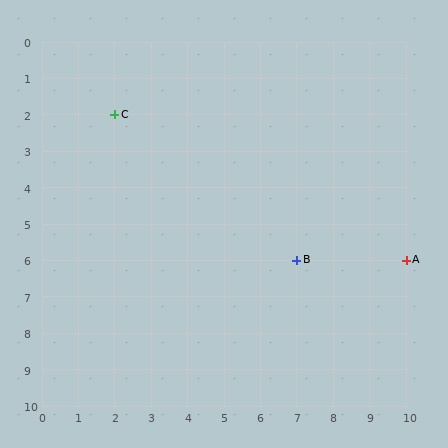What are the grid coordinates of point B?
Point B is at grid coordinates (7, 6).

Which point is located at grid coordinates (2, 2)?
Point C is at (2, 2).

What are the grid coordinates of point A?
Point A is at grid coordinates (10, 6).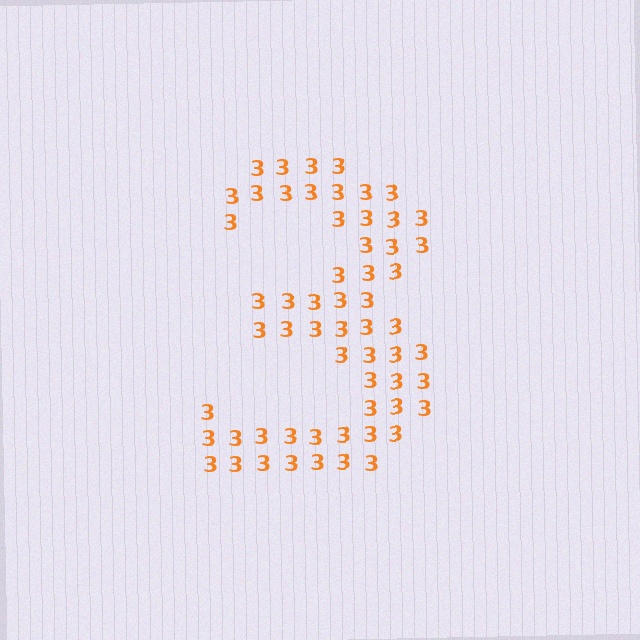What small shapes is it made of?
It is made of small digit 3's.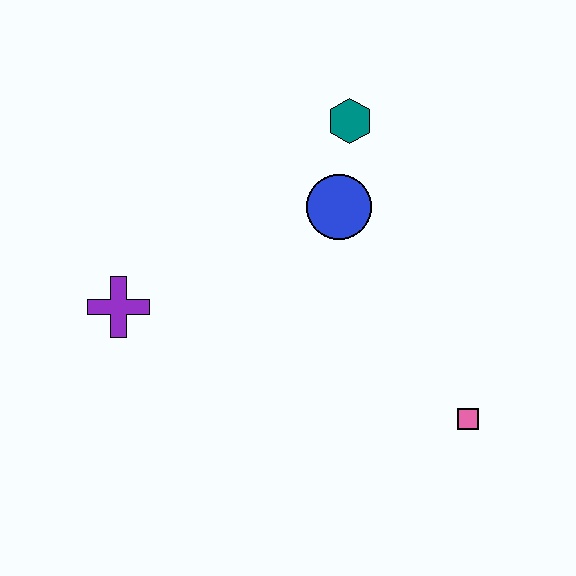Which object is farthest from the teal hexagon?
The pink square is farthest from the teal hexagon.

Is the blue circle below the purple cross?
No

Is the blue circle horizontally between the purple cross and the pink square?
Yes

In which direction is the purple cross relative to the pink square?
The purple cross is to the left of the pink square.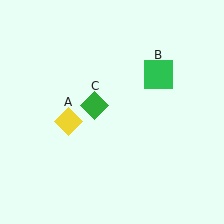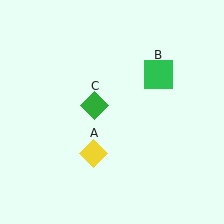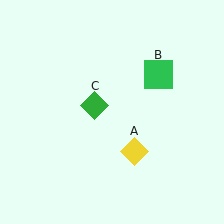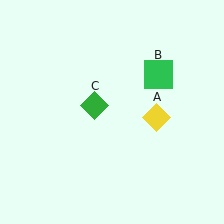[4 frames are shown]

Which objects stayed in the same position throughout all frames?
Green square (object B) and green diamond (object C) remained stationary.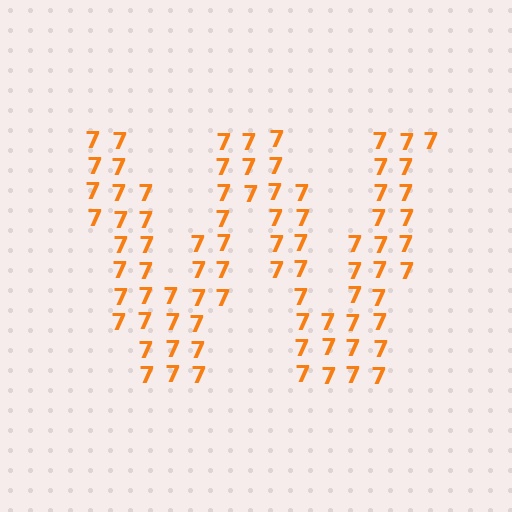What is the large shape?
The large shape is the letter W.